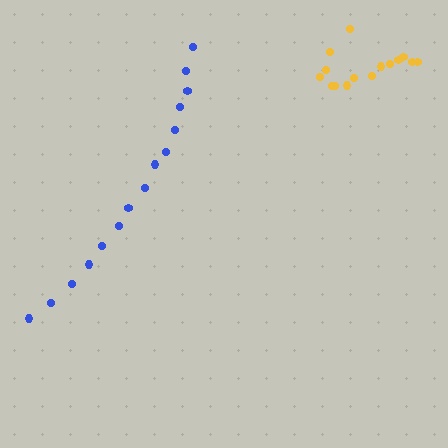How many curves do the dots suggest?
There are 2 distinct paths.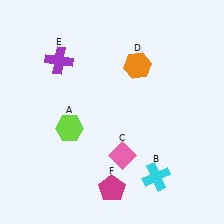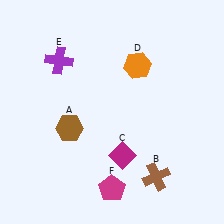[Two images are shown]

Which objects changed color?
A changed from lime to brown. B changed from cyan to brown. C changed from pink to magenta.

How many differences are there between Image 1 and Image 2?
There are 3 differences between the two images.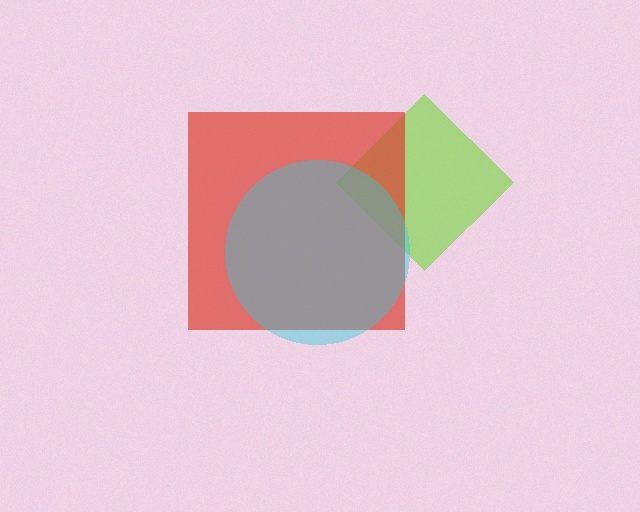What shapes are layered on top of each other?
The layered shapes are: a lime diamond, a red square, a cyan circle.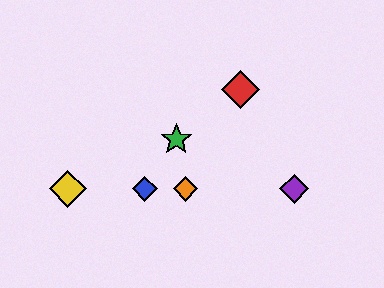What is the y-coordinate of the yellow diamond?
The yellow diamond is at y≈189.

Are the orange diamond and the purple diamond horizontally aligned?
Yes, both are at y≈189.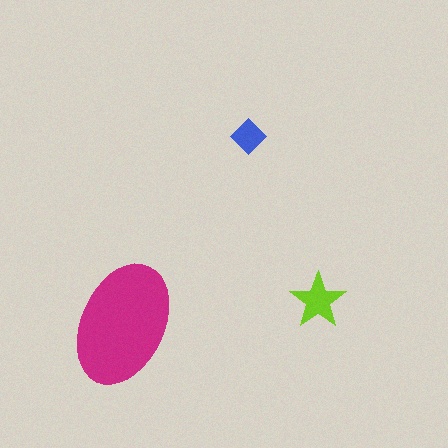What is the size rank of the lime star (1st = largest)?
2nd.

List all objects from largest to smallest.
The magenta ellipse, the lime star, the blue diamond.